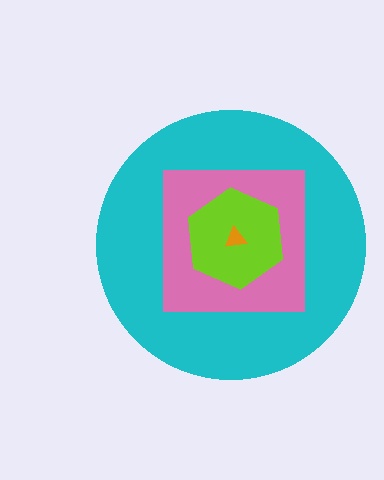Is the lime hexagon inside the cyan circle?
Yes.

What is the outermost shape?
The cyan circle.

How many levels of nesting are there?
4.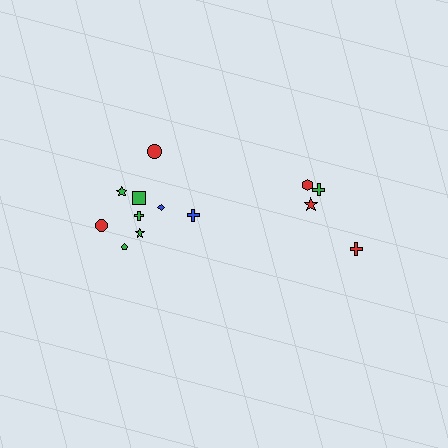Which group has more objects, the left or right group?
The left group.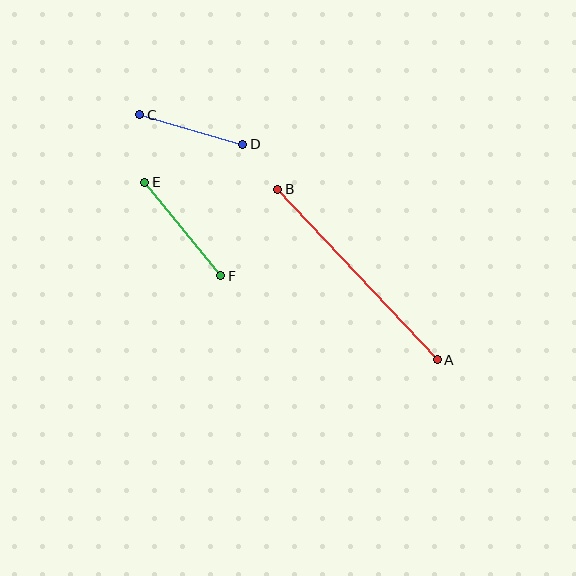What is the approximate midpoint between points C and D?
The midpoint is at approximately (191, 130) pixels.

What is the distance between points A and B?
The distance is approximately 234 pixels.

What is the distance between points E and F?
The distance is approximately 120 pixels.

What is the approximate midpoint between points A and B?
The midpoint is at approximately (358, 275) pixels.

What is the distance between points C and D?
The distance is approximately 107 pixels.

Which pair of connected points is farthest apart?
Points A and B are farthest apart.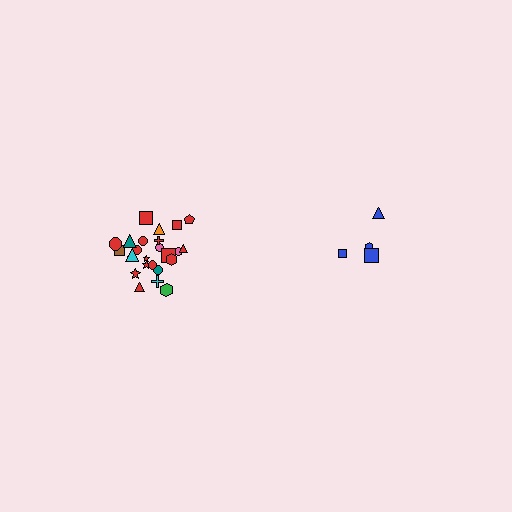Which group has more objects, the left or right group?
The left group.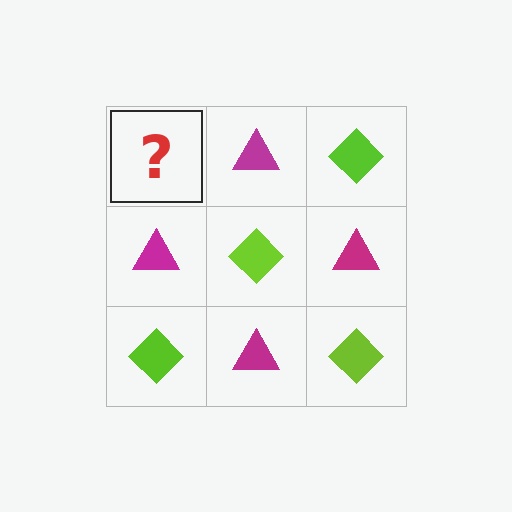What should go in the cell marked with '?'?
The missing cell should contain a lime diamond.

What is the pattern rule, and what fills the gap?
The rule is that it alternates lime diamond and magenta triangle in a checkerboard pattern. The gap should be filled with a lime diamond.